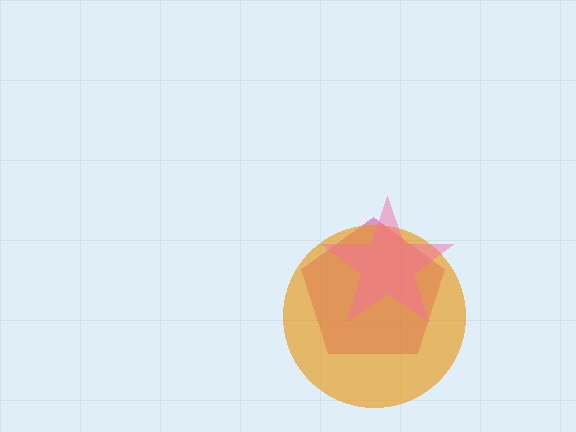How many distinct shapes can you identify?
There are 3 distinct shapes: a magenta pentagon, an orange circle, a pink star.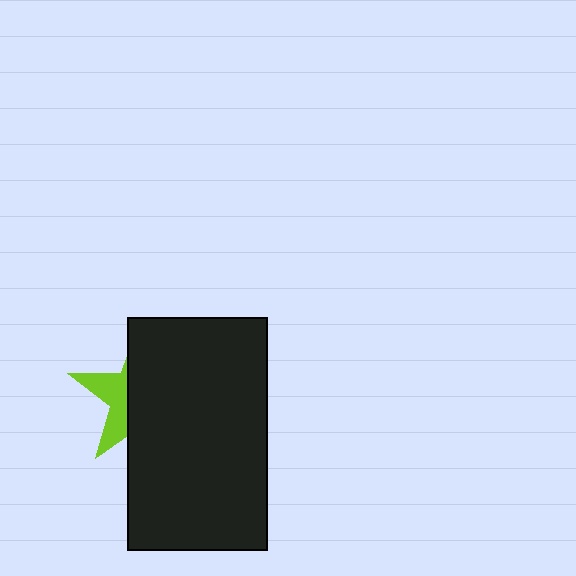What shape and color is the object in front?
The object in front is a black rectangle.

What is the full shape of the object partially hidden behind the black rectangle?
The partially hidden object is a lime star.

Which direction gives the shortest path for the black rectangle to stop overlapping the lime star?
Moving right gives the shortest separation.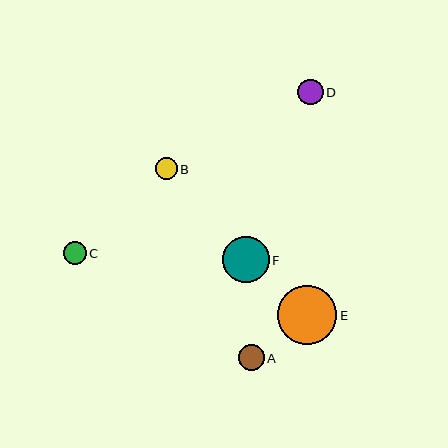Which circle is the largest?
Circle E is the largest with a size of approximately 59 pixels.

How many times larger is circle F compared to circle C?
Circle F is approximately 2.1 times the size of circle C.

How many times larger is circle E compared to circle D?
Circle E is approximately 2.3 times the size of circle D.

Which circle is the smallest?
Circle B is the smallest with a size of approximately 22 pixels.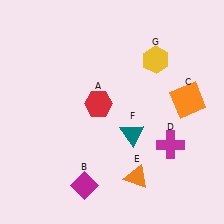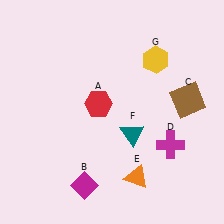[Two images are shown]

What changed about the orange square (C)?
In Image 1, C is orange. In Image 2, it changed to brown.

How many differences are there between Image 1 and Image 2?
There is 1 difference between the two images.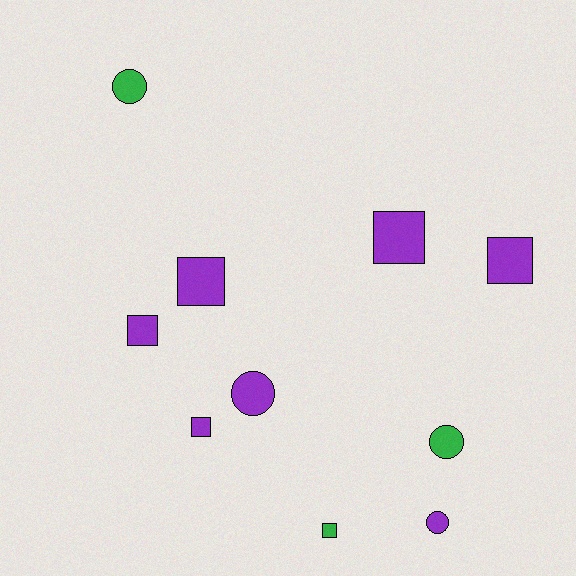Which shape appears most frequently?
Square, with 6 objects.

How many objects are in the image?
There are 10 objects.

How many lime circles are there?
There are no lime circles.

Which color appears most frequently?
Purple, with 7 objects.